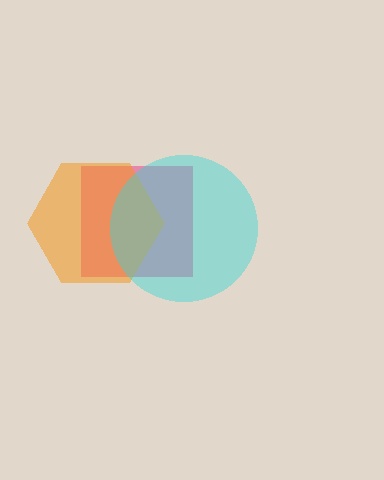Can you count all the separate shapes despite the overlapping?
Yes, there are 3 separate shapes.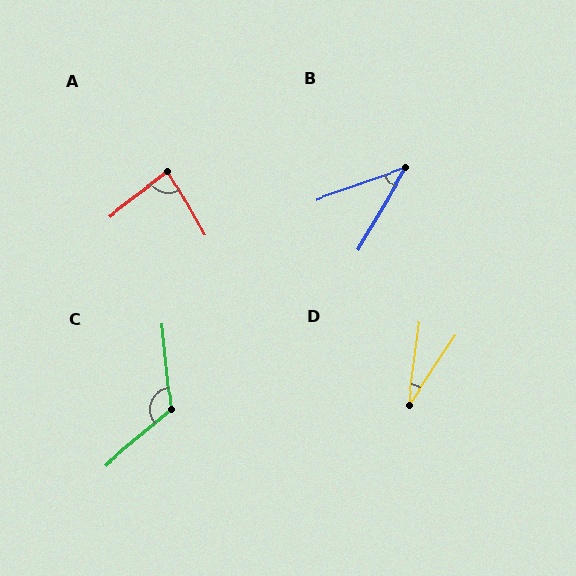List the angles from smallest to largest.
D (26°), B (40°), A (82°), C (125°).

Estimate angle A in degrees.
Approximately 82 degrees.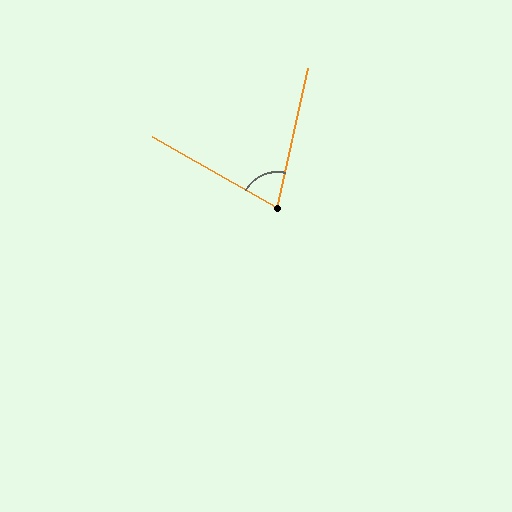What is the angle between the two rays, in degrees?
Approximately 73 degrees.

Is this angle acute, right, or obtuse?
It is acute.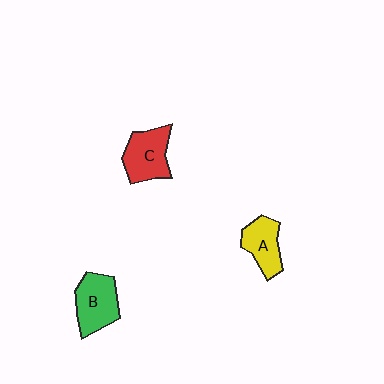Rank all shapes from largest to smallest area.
From largest to smallest: B (green), C (red), A (yellow).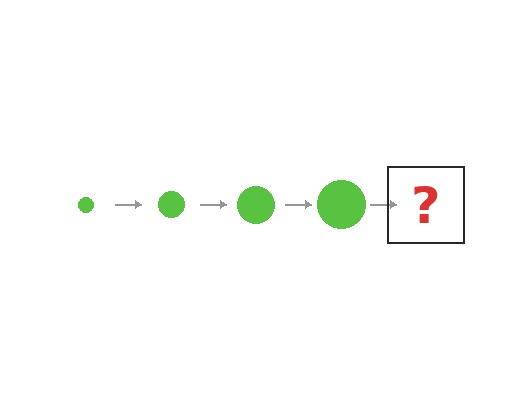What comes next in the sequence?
The next element should be a lime circle, larger than the previous one.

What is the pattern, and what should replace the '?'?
The pattern is that the circle gets progressively larger each step. The '?' should be a lime circle, larger than the previous one.